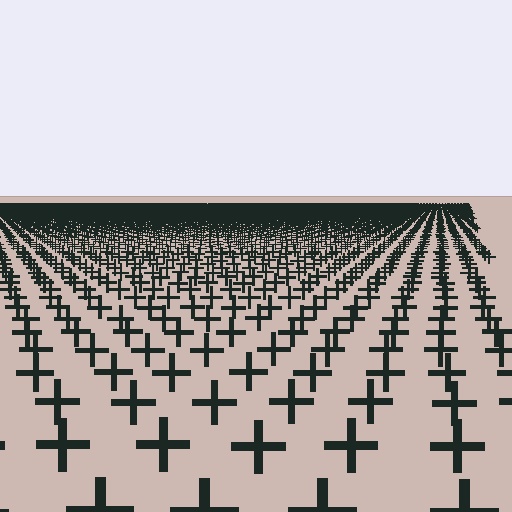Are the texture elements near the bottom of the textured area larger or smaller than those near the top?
Larger. Near the bottom, elements are closer to the viewer and appear at a bigger on-screen size.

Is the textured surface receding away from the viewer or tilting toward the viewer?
The surface is receding away from the viewer. Texture elements get smaller and denser toward the top.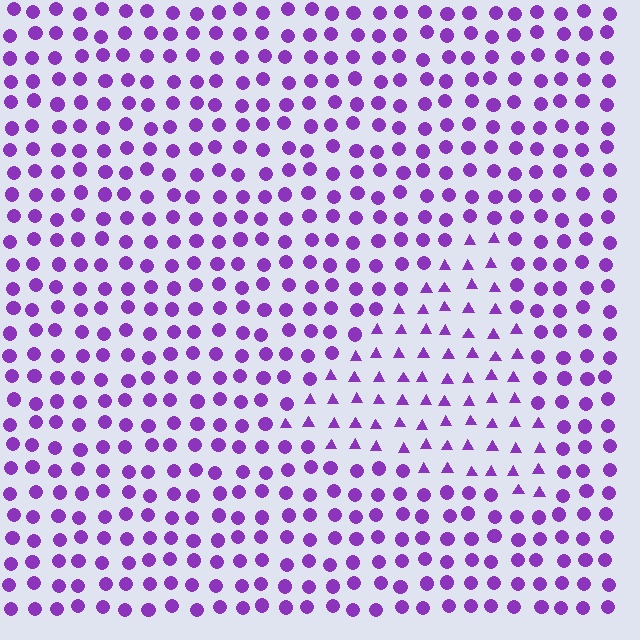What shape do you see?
I see a triangle.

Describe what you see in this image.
The image is filled with small purple elements arranged in a uniform grid. A triangle-shaped region contains triangles, while the surrounding area contains circles. The boundary is defined purely by the change in element shape.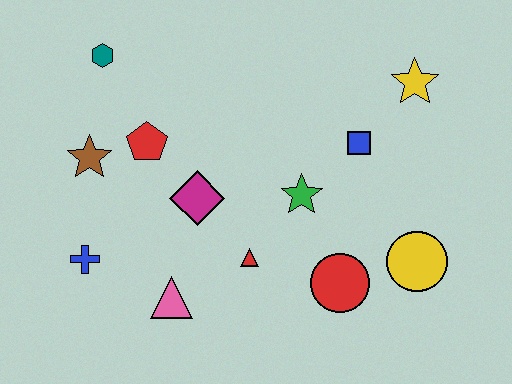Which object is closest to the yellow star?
The blue square is closest to the yellow star.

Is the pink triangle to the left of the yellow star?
Yes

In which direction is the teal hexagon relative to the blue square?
The teal hexagon is to the left of the blue square.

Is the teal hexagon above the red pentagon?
Yes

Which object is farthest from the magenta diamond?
The yellow star is farthest from the magenta diamond.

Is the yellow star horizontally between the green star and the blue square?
No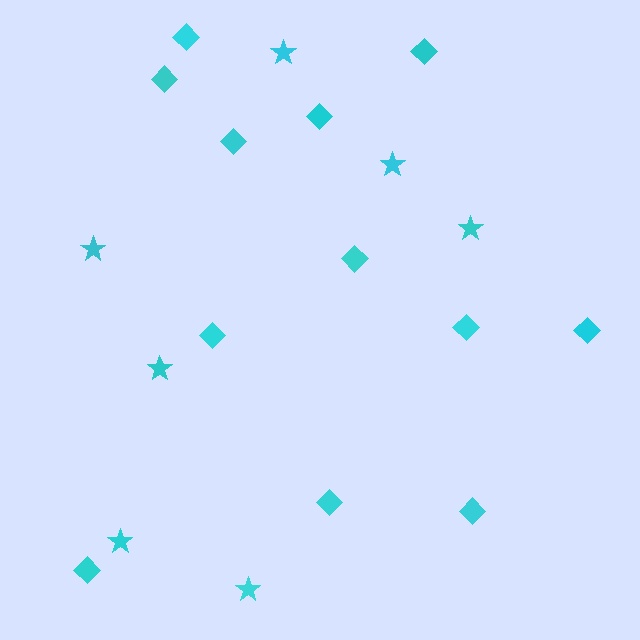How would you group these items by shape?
There are 2 groups: one group of stars (7) and one group of diamonds (12).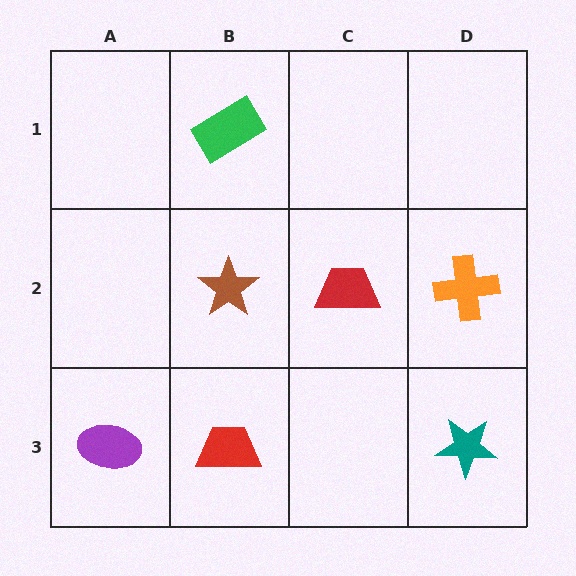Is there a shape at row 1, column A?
No, that cell is empty.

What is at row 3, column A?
A purple ellipse.